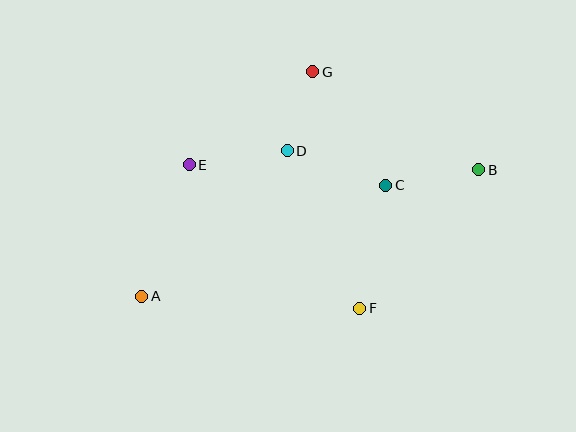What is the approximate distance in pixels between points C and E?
The distance between C and E is approximately 198 pixels.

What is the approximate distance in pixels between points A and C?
The distance between A and C is approximately 269 pixels.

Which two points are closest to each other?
Points D and G are closest to each other.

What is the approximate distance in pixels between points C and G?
The distance between C and G is approximately 135 pixels.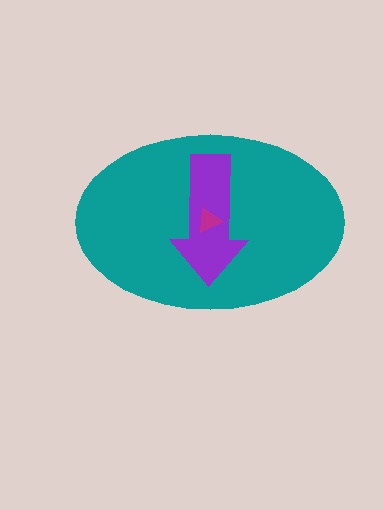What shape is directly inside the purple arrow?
The magenta triangle.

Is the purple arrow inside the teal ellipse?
Yes.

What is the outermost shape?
The teal ellipse.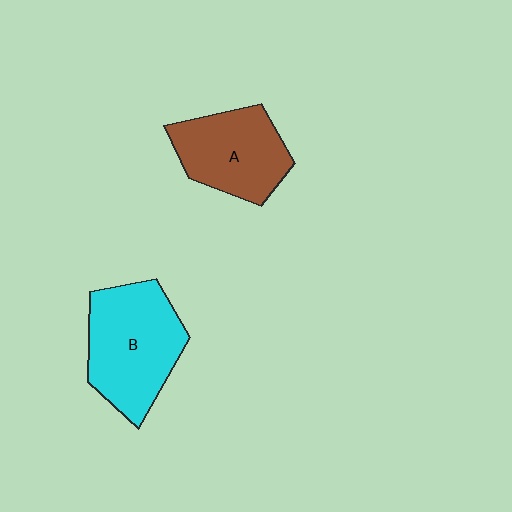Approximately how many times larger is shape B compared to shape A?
Approximately 1.2 times.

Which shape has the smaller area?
Shape A (brown).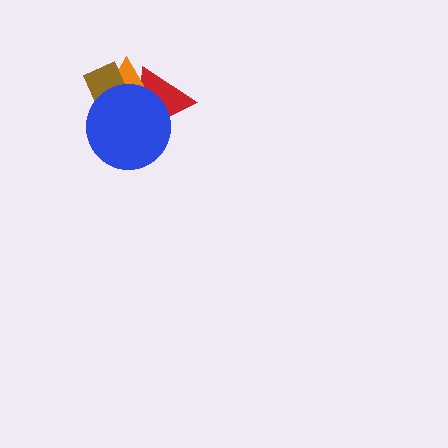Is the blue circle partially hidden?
No, no other shape covers it.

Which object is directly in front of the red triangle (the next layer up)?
The orange triangle is directly in front of the red triangle.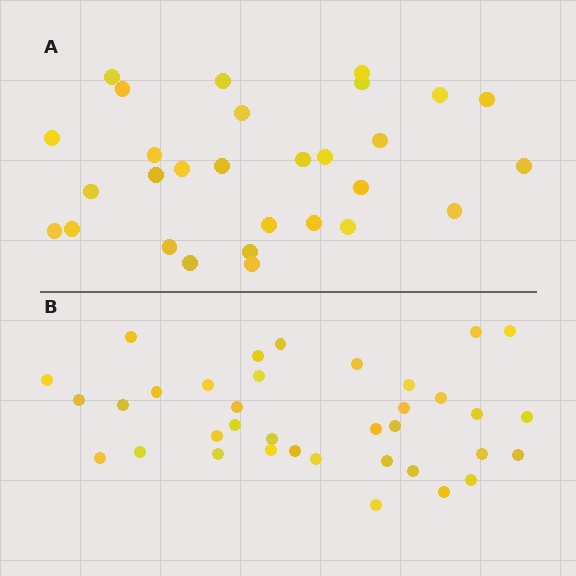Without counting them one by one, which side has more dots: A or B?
Region B (the bottom region) has more dots.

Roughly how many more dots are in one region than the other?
Region B has roughly 8 or so more dots than region A.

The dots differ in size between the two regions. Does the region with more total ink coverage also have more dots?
No. Region A has more total ink coverage because its dots are larger, but region B actually contains more individual dots. Total area can be misleading — the number of items is what matters here.